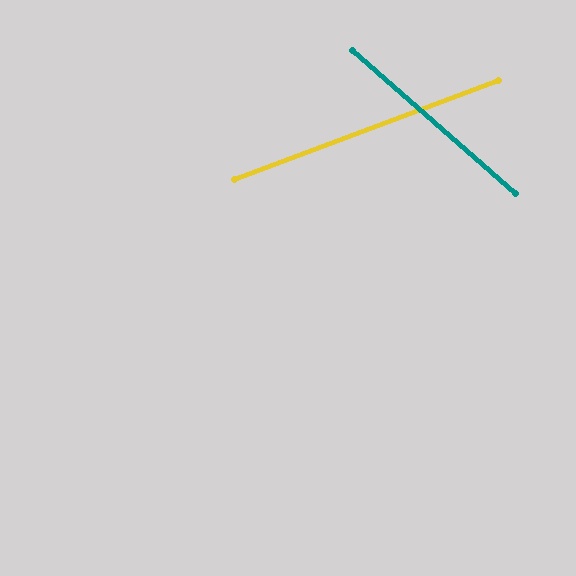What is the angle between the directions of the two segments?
Approximately 62 degrees.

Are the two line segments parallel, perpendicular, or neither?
Neither parallel nor perpendicular — they differ by about 62°.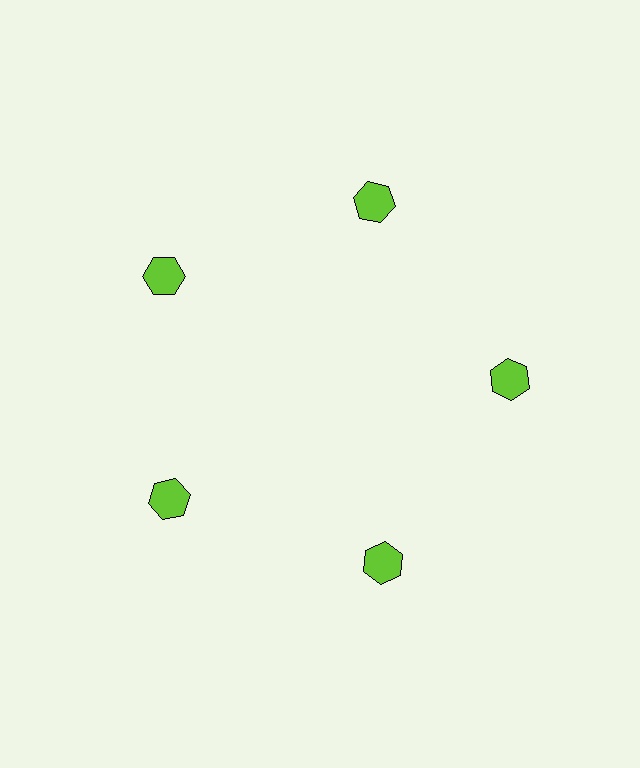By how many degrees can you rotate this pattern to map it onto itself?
The pattern maps onto itself every 72 degrees of rotation.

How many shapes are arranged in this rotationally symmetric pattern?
There are 5 shapes, arranged in 5 groups of 1.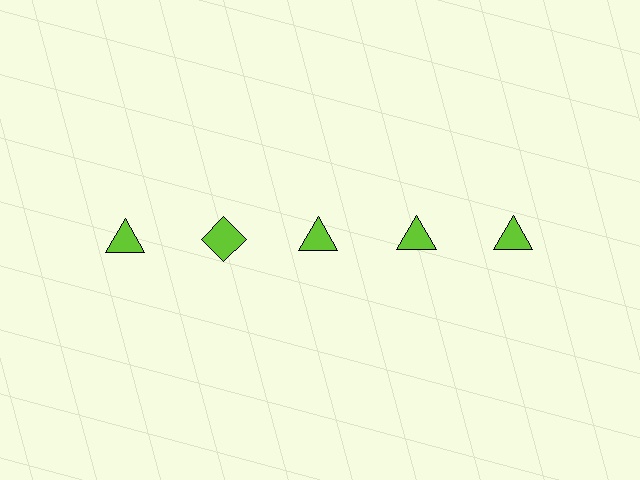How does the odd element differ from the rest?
It has a different shape: diamond instead of triangle.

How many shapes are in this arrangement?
There are 5 shapes arranged in a grid pattern.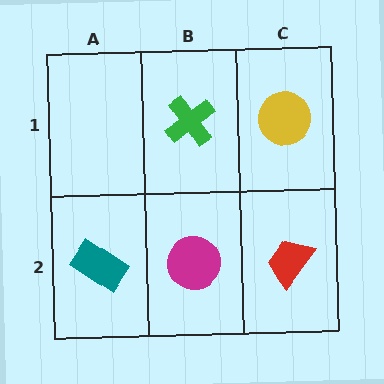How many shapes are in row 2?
3 shapes.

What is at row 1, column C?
A yellow circle.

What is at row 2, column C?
A red trapezoid.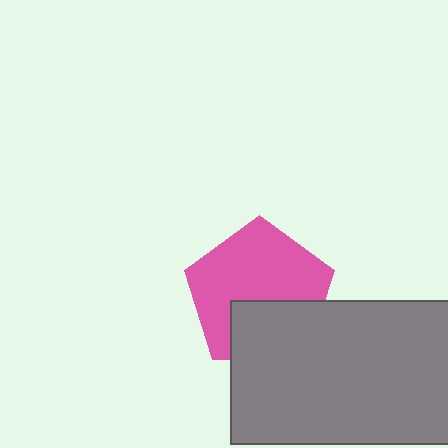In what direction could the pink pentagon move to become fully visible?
The pink pentagon could move up. That would shift it out from behind the gray rectangle entirely.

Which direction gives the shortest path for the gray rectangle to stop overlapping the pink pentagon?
Moving down gives the shortest separation.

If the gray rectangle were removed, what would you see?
You would see the complete pink pentagon.